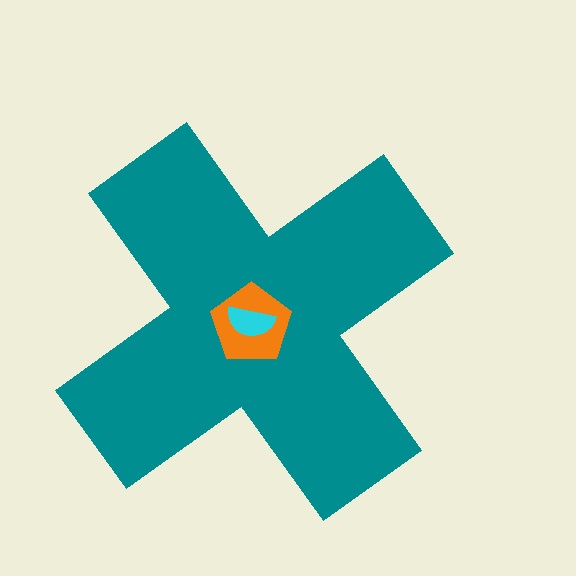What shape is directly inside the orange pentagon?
The cyan semicircle.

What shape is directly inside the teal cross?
The orange pentagon.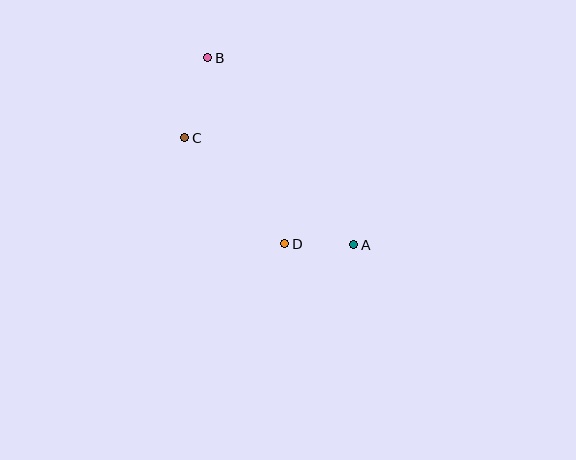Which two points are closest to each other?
Points A and D are closest to each other.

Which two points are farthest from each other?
Points A and B are farthest from each other.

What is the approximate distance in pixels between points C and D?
The distance between C and D is approximately 146 pixels.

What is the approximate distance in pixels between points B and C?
The distance between B and C is approximately 83 pixels.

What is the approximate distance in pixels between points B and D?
The distance between B and D is approximately 202 pixels.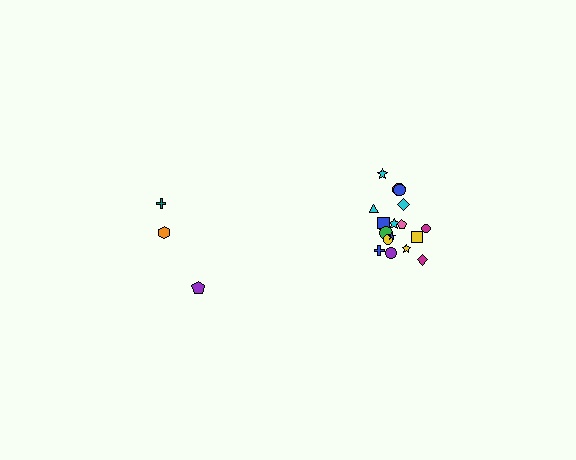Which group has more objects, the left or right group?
The right group.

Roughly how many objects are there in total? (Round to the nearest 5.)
Roughly 20 objects in total.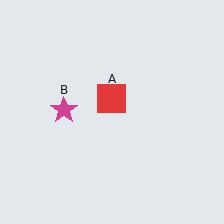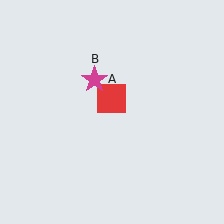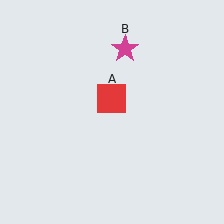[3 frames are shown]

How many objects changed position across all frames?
1 object changed position: magenta star (object B).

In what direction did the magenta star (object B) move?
The magenta star (object B) moved up and to the right.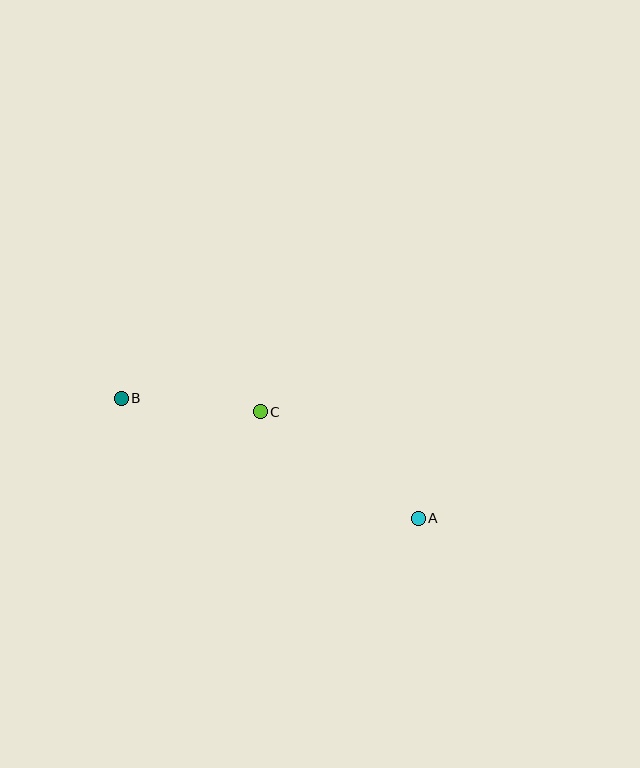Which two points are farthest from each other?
Points A and B are farthest from each other.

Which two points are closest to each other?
Points B and C are closest to each other.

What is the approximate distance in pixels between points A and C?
The distance between A and C is approximately 191 pixels.